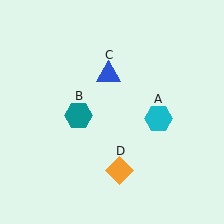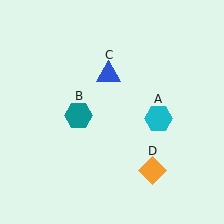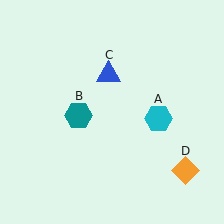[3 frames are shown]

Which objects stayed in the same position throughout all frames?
Cyan hexagon (object A) and teal hexagon (object B) and blue triangle (object C) remained stationary.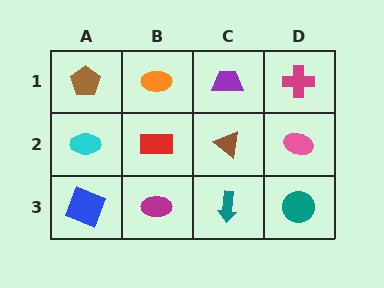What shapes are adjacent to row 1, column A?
A cyan ellipse (row 2, column A), an orange ellipse (row 1, column B).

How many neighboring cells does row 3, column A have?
2.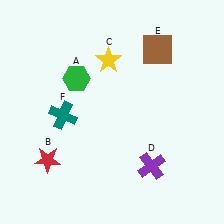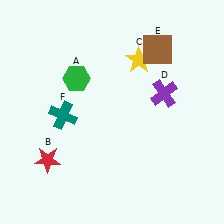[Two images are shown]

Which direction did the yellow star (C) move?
The yellow star (C) moved right.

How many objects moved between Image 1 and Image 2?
2 objects moved between the two images.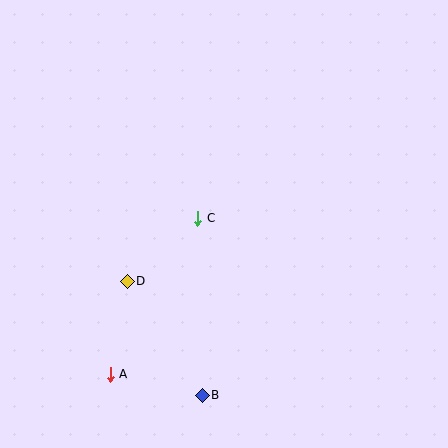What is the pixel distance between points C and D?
The distance between C and D is 94 pixels.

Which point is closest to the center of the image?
Point C at (198, 218) is closest to the center.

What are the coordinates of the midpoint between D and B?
The midpoint between D and B is at (165, 338).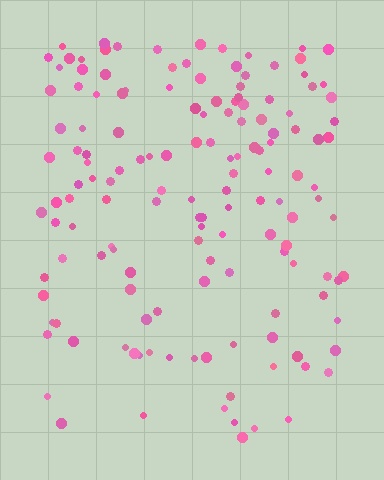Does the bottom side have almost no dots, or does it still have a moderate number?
Still a moderate number, just noticeably fewer than the top.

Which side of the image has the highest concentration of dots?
The top.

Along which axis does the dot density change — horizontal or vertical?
Vertical.